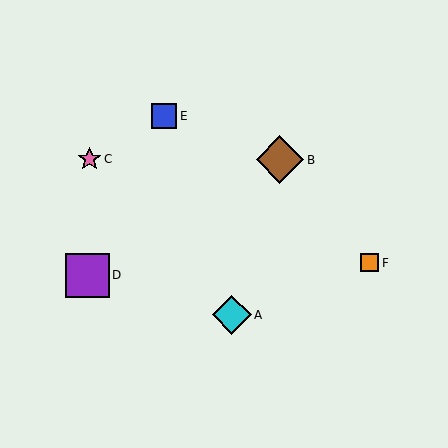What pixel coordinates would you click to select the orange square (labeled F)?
Click at (370, 263) to select the orange square F.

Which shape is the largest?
The brown diamond (labeled B) is the largest.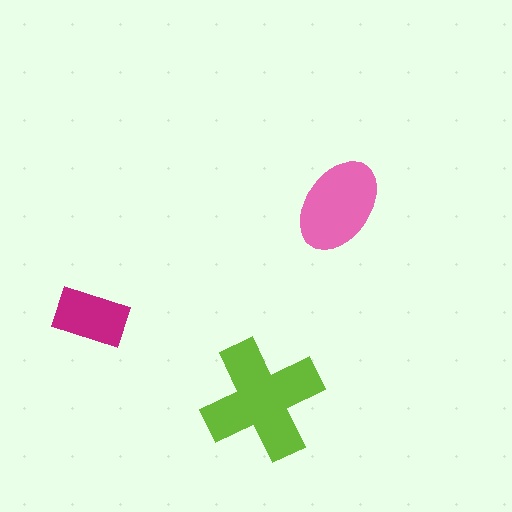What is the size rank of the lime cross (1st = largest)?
1st.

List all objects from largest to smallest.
The lime cross, the pink ellipse, the magenta rectangle.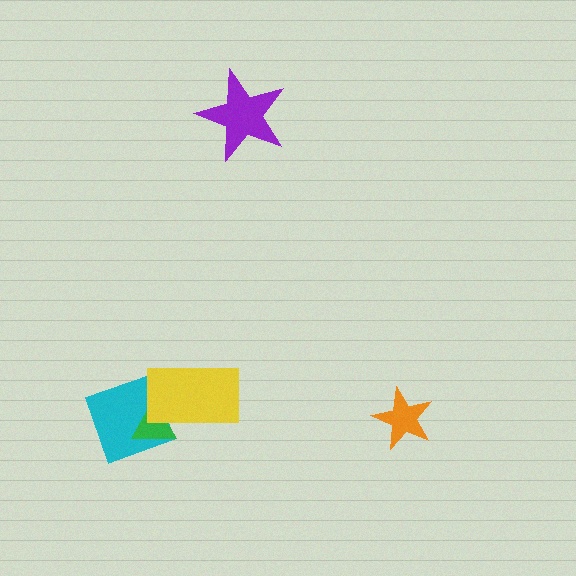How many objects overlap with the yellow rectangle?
2 objects overlap with the yellow rectangle.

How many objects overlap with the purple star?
0 objects overlap with the purple star.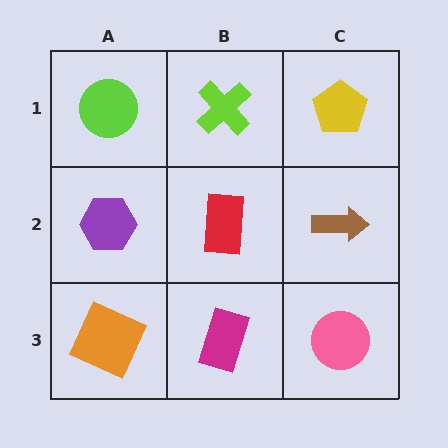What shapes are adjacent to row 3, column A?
A purple hexagon (row 2, column A), a magenta rectangle (row 3, column B).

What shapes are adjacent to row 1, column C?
A brown arrow (row 2, column C), a lime cross (row 1, column B).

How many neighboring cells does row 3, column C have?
2.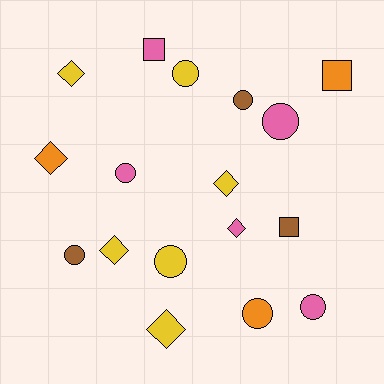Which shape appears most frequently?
Circle, with 8 objects.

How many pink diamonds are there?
There is 1 pink diamond.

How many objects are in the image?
There are 17 objects.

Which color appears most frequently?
Yellow, with 6 objects.